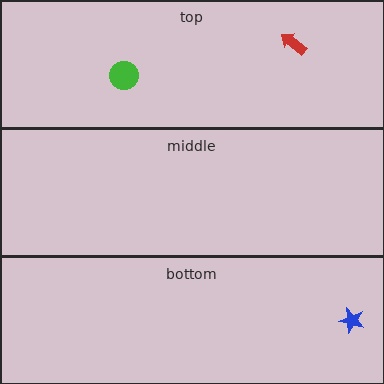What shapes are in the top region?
The green circle, the red arrow.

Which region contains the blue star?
The bottom region.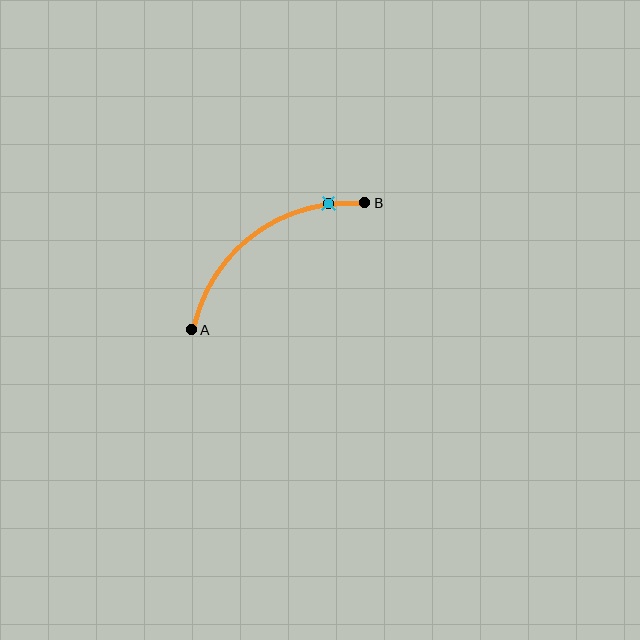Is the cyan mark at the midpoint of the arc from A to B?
No. The cyan mark lies on the arc but is closer to endpoint B. The arc midpoint would be at the point on the curve equidistant along the arc from both A and B.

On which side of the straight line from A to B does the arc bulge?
The arc bulges above and to the left of the straight line connecting A and B.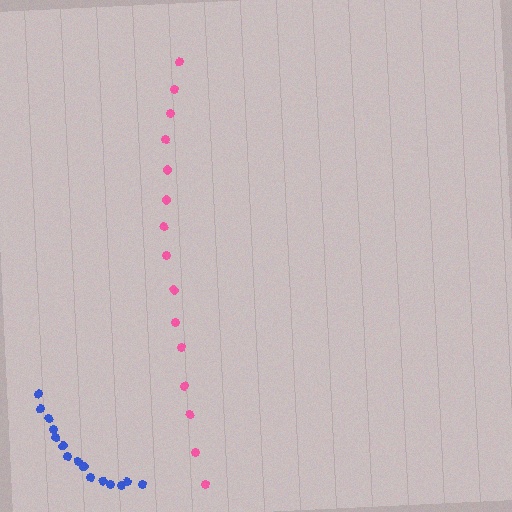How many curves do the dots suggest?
There are 2 distinct paths.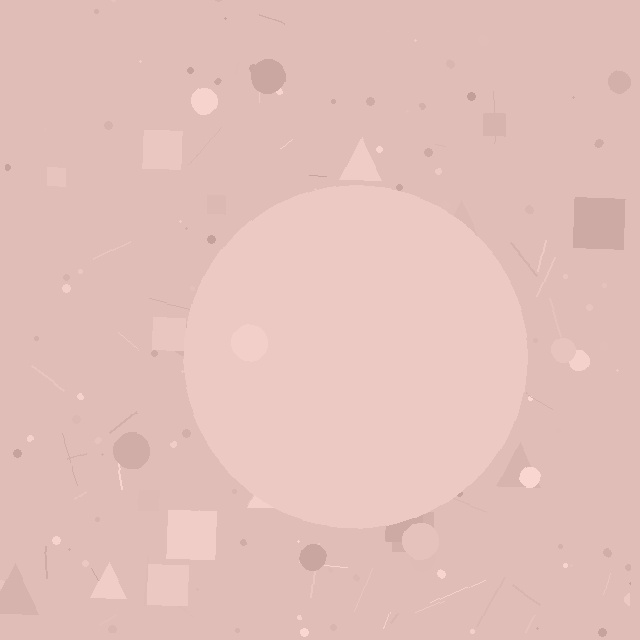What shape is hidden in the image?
A circle is hidden in the image.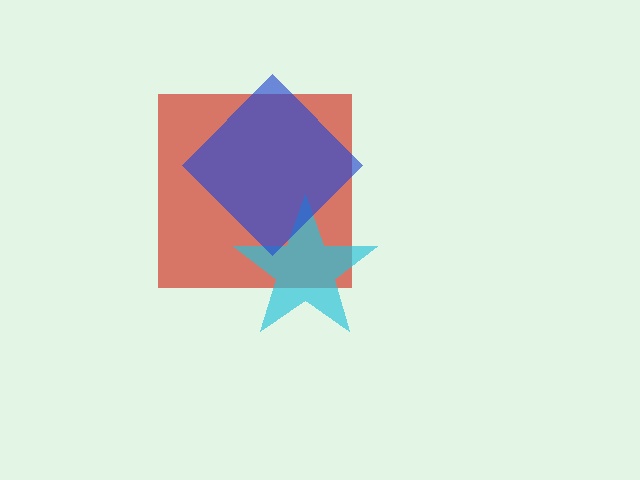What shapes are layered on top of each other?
The layered shapes are: a red square, a cyan star, a blue diamond.